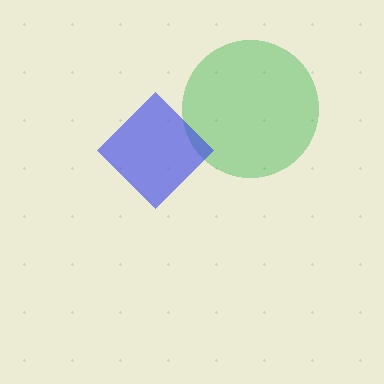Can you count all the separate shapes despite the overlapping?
Yes, there are 2 separate shapes.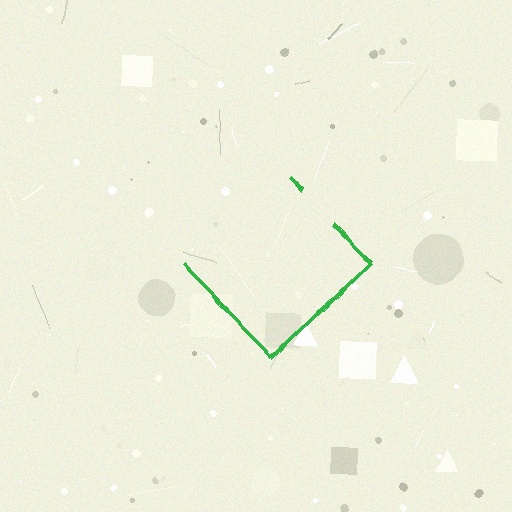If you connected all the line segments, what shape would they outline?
They would outline a diamond.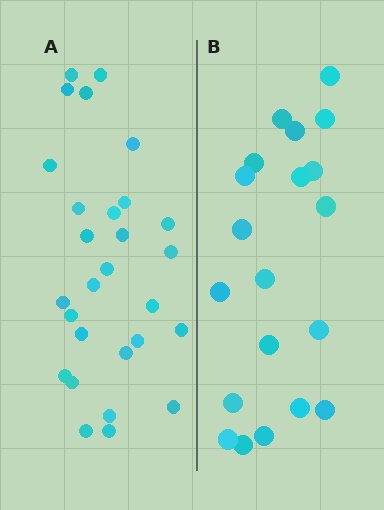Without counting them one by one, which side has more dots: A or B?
Region A (the left region) has more dots.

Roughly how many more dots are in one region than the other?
Region A has roughly 8 or so more dots than region B.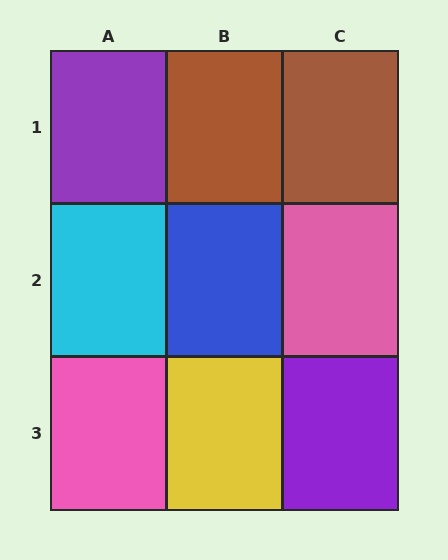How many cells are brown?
2 cells are brown.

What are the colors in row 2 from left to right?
Cyan, blue, pink.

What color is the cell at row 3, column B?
Yellow.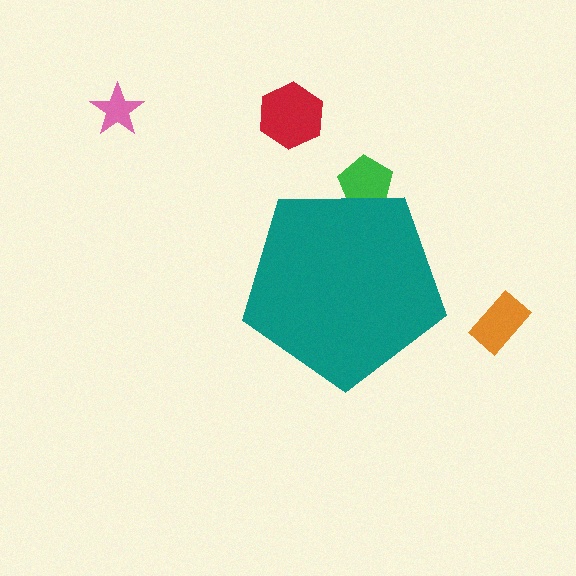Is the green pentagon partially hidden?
Yes, the green pentagon is partially hidden behind the teal pentagon.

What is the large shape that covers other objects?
A teal pentagon.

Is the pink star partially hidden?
No, the pink star is fully visible.